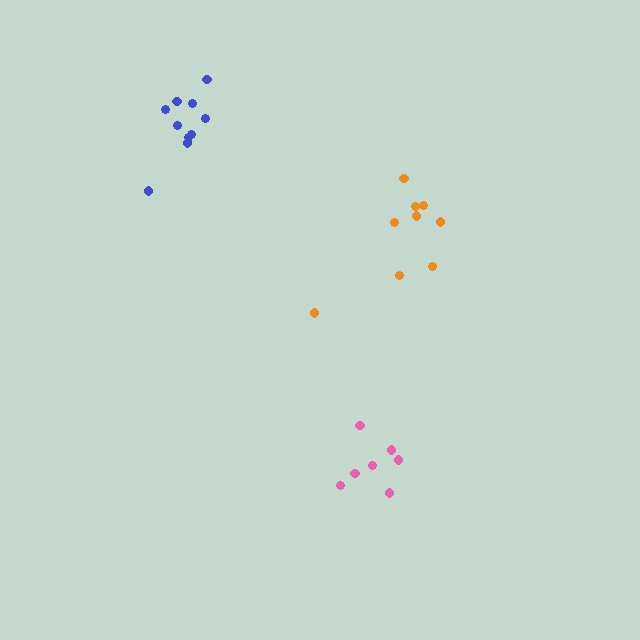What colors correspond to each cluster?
The clusters are colored: orange, pink, blue.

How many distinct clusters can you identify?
There are 3 distinct clusters.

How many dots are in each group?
Group 1: 9 dots, Group 2: 7 dots, Group 3: 10 dots (26 total).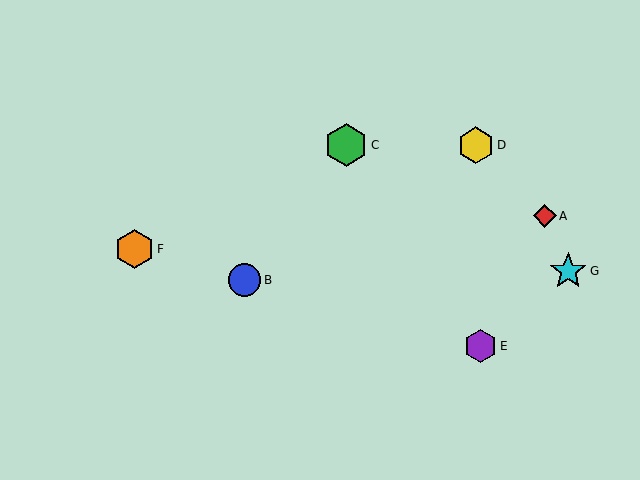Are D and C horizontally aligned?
Yes, both are at y≈145.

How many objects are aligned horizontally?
2 objects (C, D) are aligned horizontally.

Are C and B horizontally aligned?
No, C is at y≈145 and B is at y≈280.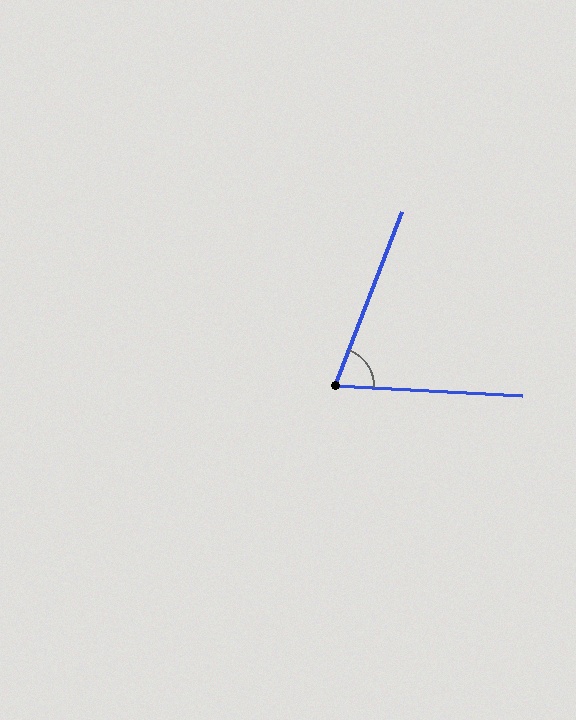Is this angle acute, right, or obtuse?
It is acute.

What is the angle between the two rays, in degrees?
Approximately 72 degrees.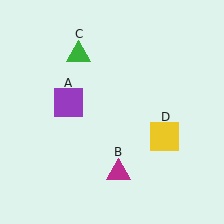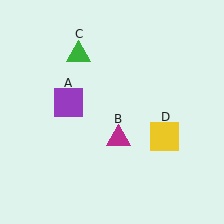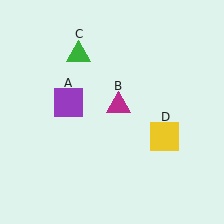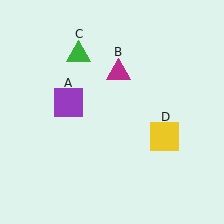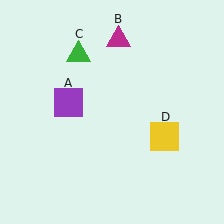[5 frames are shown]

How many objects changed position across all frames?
1 object changed position: magenta triangle (object B).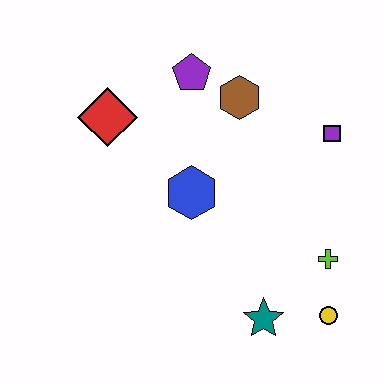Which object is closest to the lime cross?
The yellow circle is closest to the lime cross.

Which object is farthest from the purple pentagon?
The yellow circle is farthest from the purple pentagon.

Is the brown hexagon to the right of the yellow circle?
No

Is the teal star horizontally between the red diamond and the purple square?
Yes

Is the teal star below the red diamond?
Yes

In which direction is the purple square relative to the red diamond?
The purple square is to the right of the red diamond.